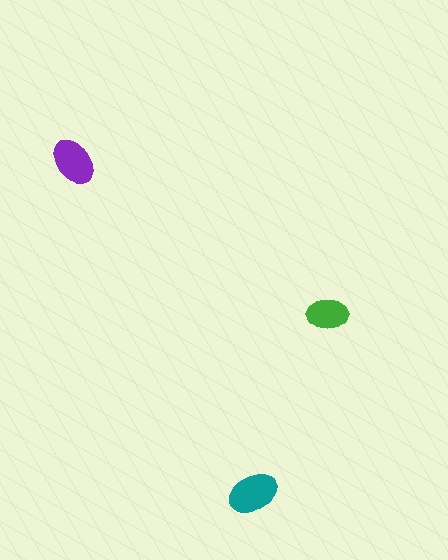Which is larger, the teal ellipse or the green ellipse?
The teal one.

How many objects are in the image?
There are 3 objects in the image.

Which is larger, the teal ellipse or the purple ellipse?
The teal one.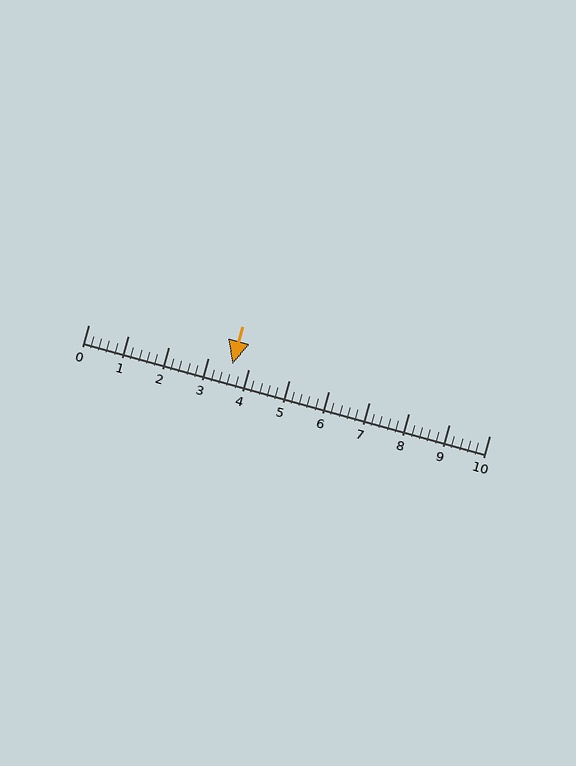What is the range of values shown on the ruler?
The ruler shows values from 0 to 10.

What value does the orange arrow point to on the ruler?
The orange arrow points to approximately 3.6.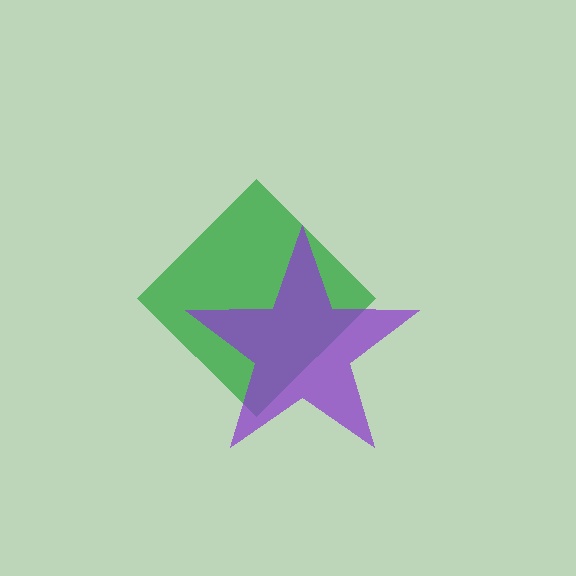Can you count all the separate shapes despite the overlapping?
Yes, there are 2 separate shapes.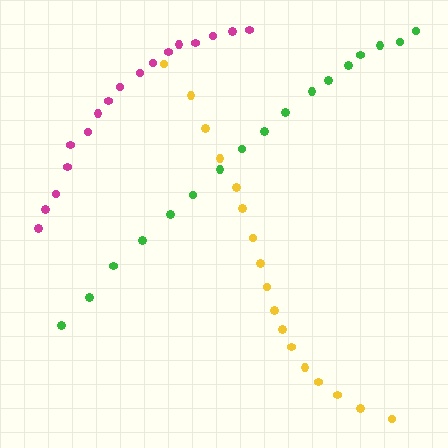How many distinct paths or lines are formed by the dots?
There are 3 distinct paths.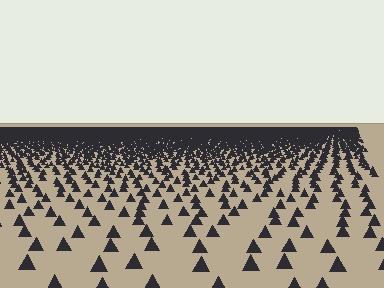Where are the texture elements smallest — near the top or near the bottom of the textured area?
Near the top.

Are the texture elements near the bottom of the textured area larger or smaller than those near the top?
Larger. Near the bottom, elements are closer to the viewer and appear at a bigger on-screen size.